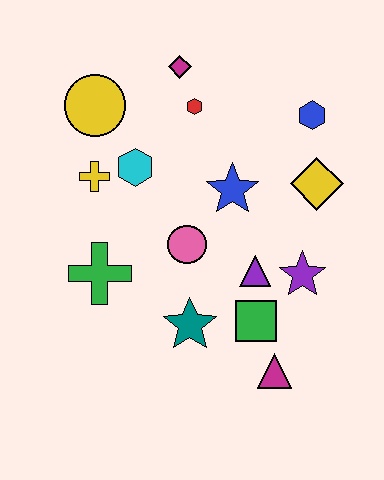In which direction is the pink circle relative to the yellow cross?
The pink circle is to the right of the yellow cross.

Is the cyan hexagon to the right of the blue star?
No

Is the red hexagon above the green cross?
Yes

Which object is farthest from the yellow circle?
The magenta triangle is farthest from the yellow circle.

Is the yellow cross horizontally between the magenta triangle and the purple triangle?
No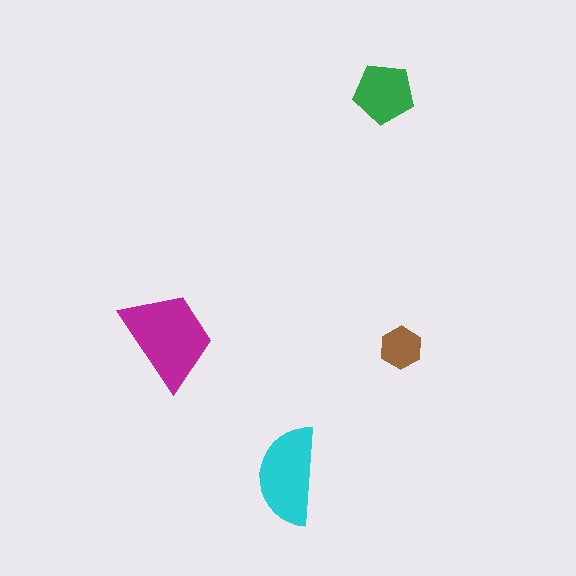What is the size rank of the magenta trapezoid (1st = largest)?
1st.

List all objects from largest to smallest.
The magenta trapezoid, the cyan semicircle, the green pentagon, the brown hexagon.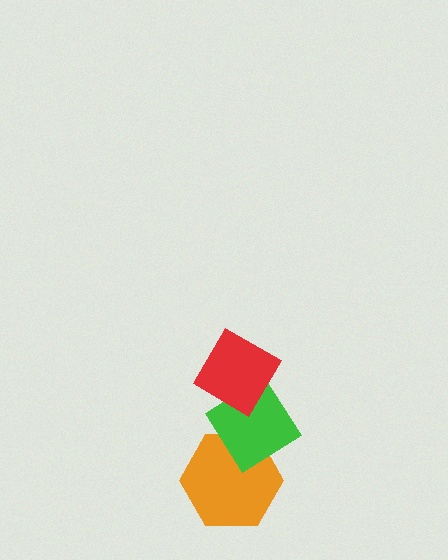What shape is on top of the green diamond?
The red diamond is on top of the green diamond.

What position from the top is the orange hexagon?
The orange hexagon is 3rd from the top.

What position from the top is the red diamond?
The red diamond is 1st from the top.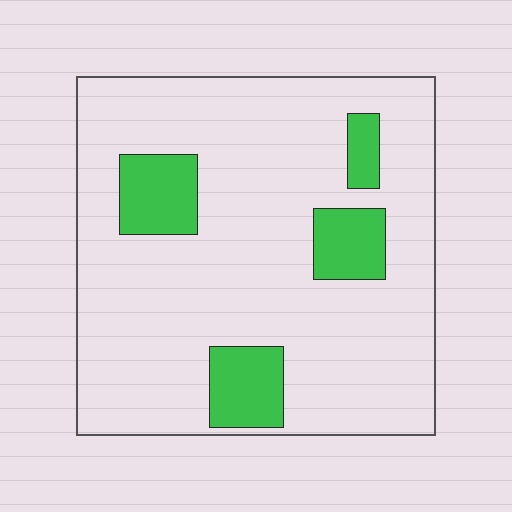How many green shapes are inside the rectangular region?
4.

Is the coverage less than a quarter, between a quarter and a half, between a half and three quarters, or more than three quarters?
Less than a quarter.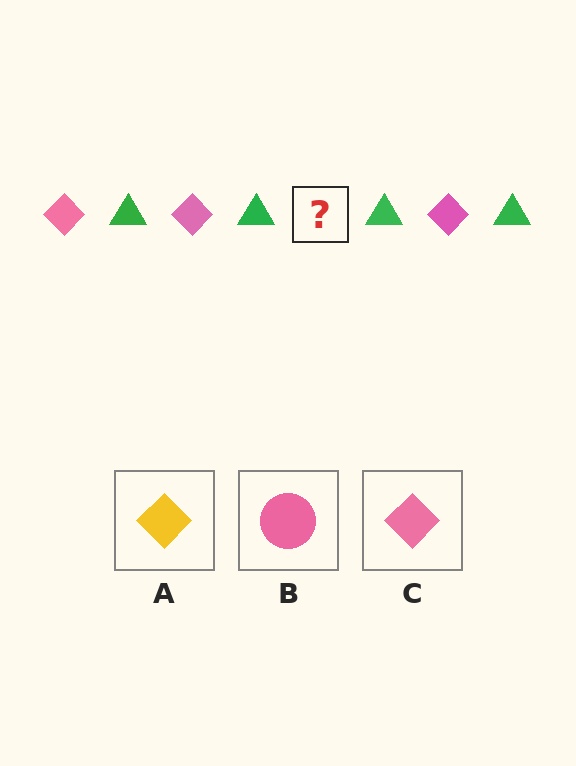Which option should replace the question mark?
Option C.